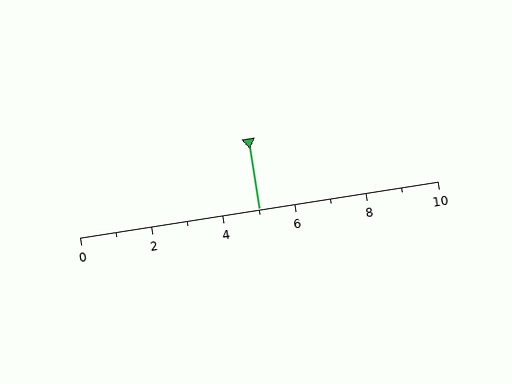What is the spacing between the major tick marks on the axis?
The major ticks are spaced 2 apart.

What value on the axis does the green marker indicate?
The marker indicates approximately 5.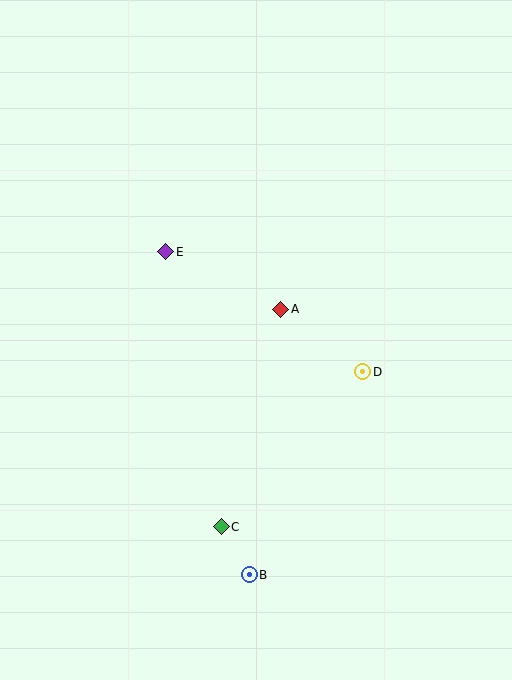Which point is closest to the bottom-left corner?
Point C is closest to the bottom-left corner.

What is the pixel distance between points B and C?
The distance between B and C is 56 pixels.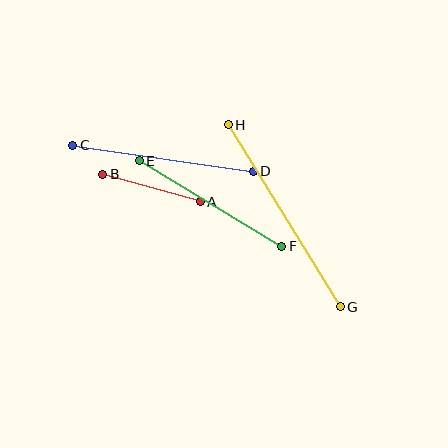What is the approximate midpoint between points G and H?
The midpoint is at approximately (284, 216) pixels.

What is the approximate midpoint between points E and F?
The midpoint is at approximately (210, 203) pixels.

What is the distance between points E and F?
The distance is approximately 166 pixels.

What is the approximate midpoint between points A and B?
The midpoint is at approximately (151, 188) pixels.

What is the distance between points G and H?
The distance is approximately 214 pixels.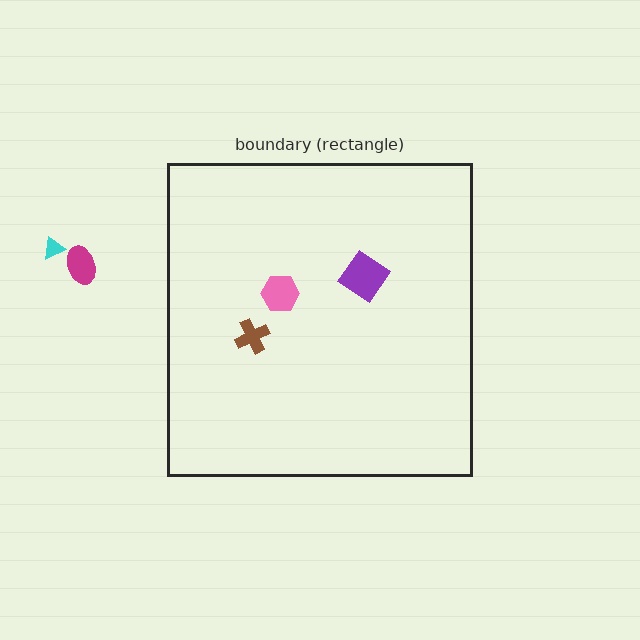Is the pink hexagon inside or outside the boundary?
Inside.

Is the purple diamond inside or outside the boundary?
Inside.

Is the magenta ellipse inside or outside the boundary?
Outside.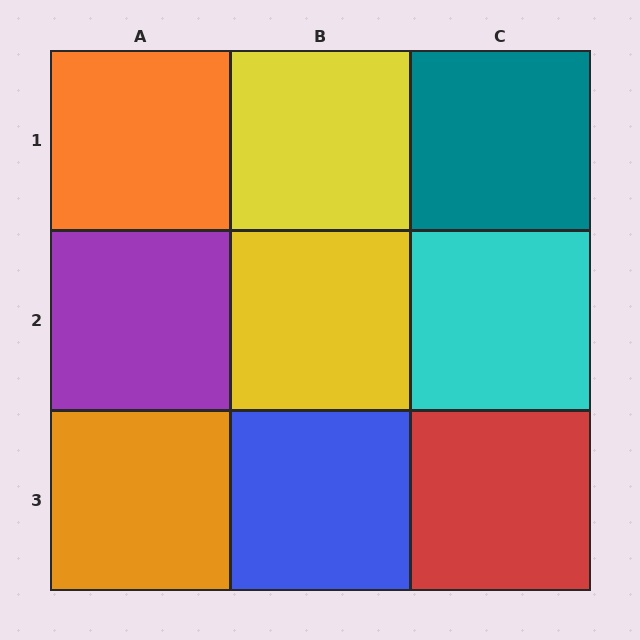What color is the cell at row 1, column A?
Orange.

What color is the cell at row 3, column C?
Red.